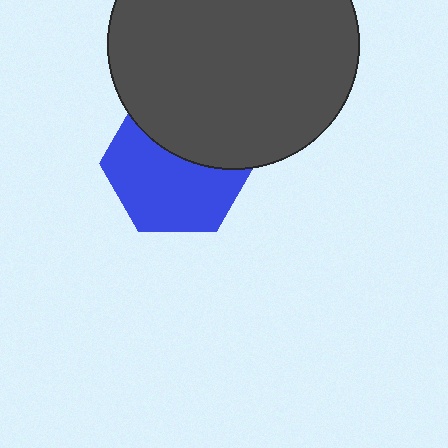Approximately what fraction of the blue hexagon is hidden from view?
Roughly 39% of the blue hexagon is hidden behind the dark gray circle.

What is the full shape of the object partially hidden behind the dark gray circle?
The partially hidden object is a blue hexagon.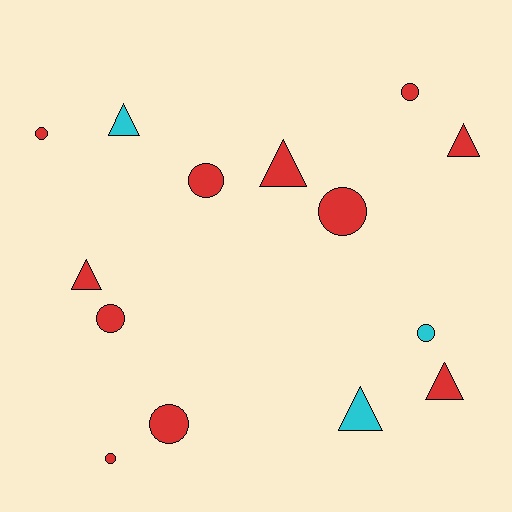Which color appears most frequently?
Red, with 11 objects.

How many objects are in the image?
There are 14 objects.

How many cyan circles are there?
There is 1 cyan circle.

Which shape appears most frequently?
Circle, with 8 objects.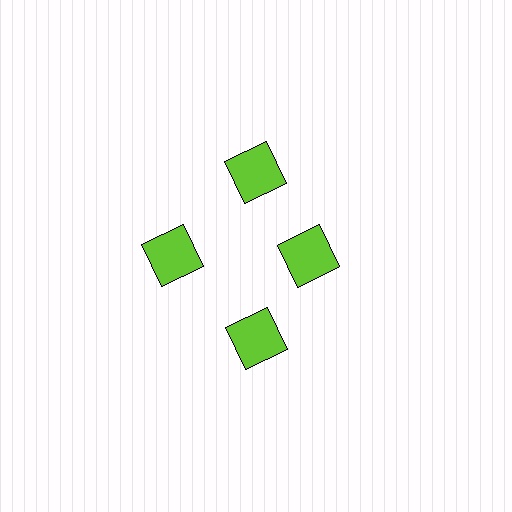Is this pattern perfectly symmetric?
No. The 4 lime squares are arranged in a ring, but one element near the 3 o'clock position is pulled inward toward the center, breaking the 4-fold rotational symmetry.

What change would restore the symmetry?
The symmetry would be restored by moving it outward, back onto the ring so that all 4 squares sit at equal angles and equal distance from the center.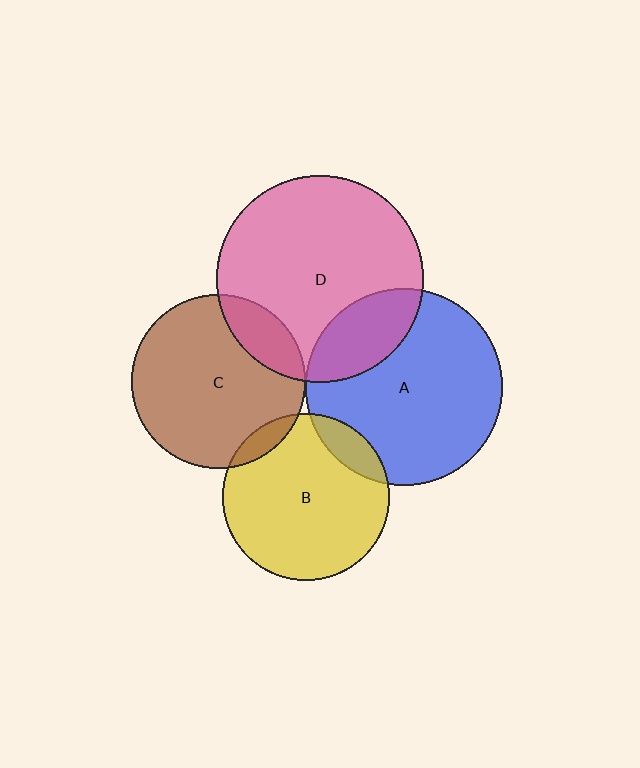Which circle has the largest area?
Circle D (pink).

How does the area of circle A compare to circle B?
Approximately 1.4 times.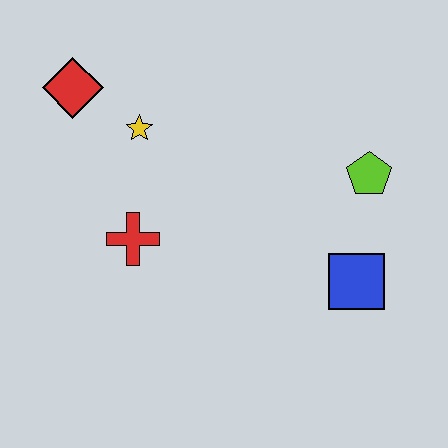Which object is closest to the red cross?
The yellow star is closest to the red cross.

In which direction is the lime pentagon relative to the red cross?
The lime pentagon is to the right of the red cross.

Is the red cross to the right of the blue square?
No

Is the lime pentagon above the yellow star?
No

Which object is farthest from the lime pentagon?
The red diamond is farthest from the lime pentagon.